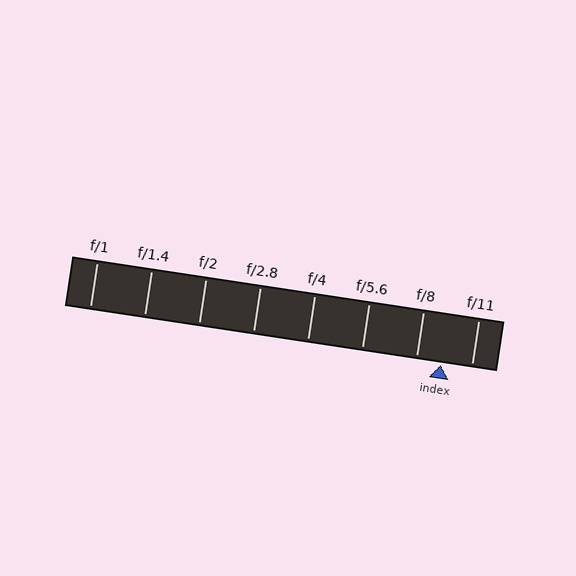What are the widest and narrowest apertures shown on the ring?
The widest aperture shown is f/1 and the narrowest is f/11.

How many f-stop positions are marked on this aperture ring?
There are 8 f-stop positions marked.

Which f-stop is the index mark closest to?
The index mark is closest to f/8.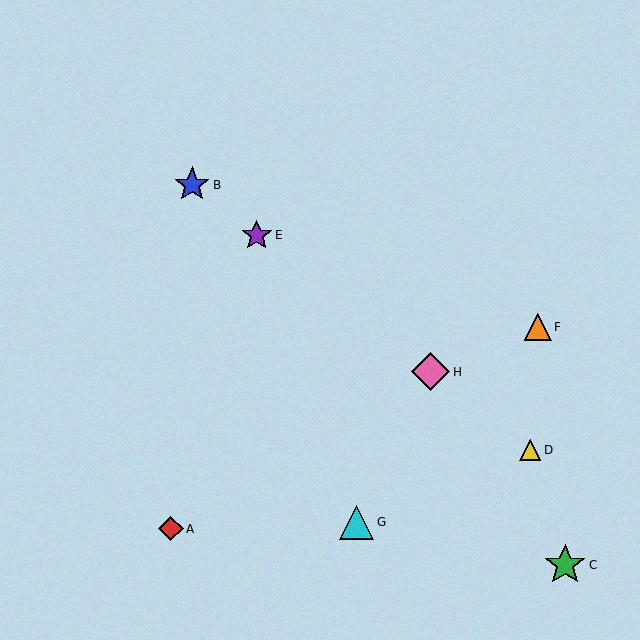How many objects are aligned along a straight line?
4 objects (B, D, E, H) are aligned along a straight line.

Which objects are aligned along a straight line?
Objects B, D, E, H are aligned along a straight line.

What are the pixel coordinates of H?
Object H is at (431, 372).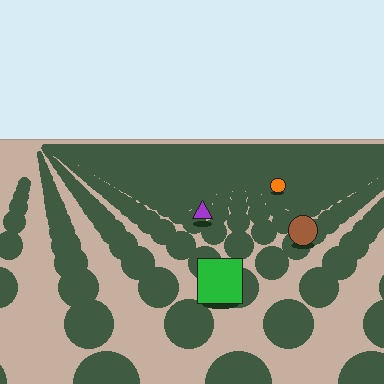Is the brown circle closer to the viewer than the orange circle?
Yes. The brown circle is closer — you can tell from the texture gradient: the ground texture is coarser near it.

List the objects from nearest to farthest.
From nearest to farthest: the green square, the brown circle, the purple triangle, the orange circle.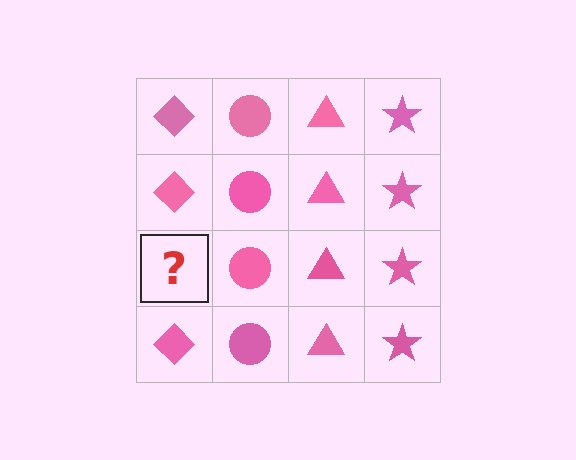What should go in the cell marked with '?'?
The missing cell should contain a pink diamond.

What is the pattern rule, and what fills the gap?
The rule is that each column has a consistent shape. The gap should be filled with a pink diamond.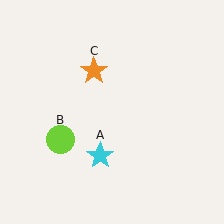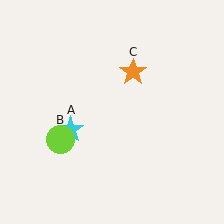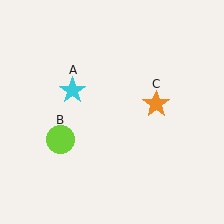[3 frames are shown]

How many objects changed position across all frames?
2 objects changed position: cyan star (object A), orange star (object C).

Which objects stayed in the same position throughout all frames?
Lime circle (object B) remained stationary.